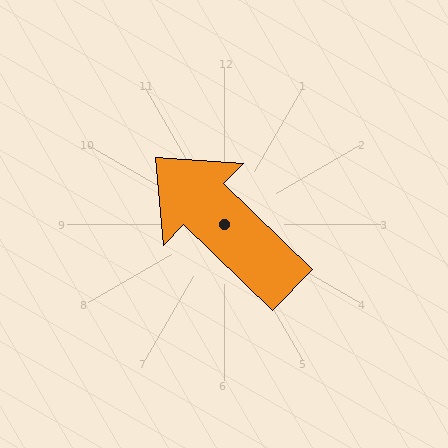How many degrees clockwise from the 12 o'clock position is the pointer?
Approximately 314 degrees.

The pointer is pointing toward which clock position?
Roughly 10 o'clock.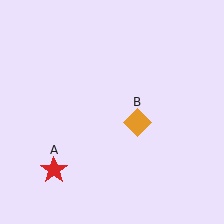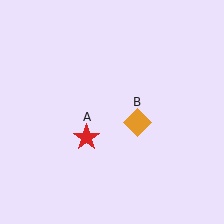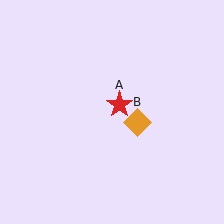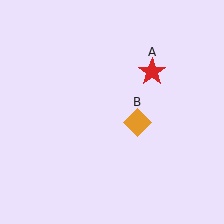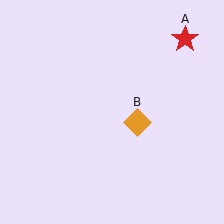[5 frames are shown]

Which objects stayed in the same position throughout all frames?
Orange diamond (object B) remained stationary.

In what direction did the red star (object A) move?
The red star (object A) moved up and to the right.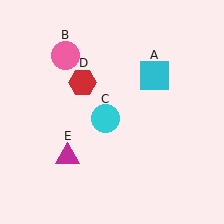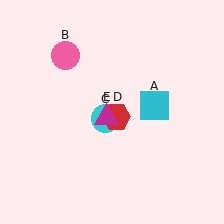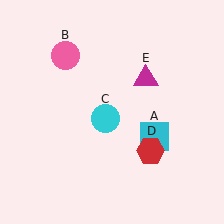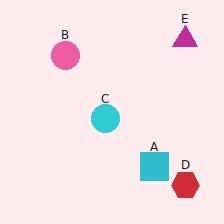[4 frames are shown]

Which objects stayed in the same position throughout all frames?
Pink circle (object B) and cyan circle (object C) remained stationary.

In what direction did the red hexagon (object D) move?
The red hexagon (object D) moved down and to the right.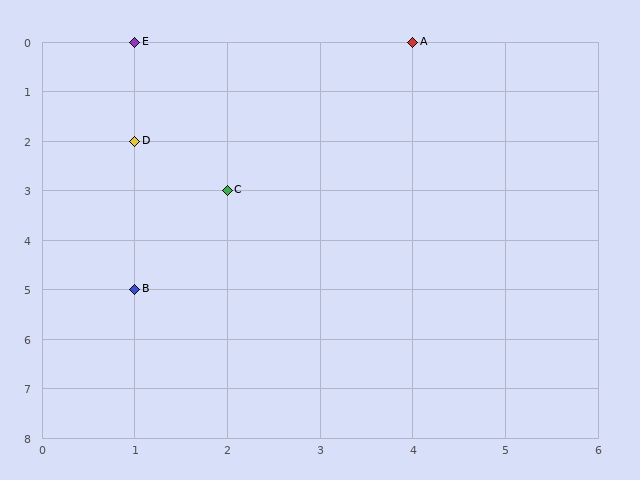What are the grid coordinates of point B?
Point B is at grid coordinates (1, 5).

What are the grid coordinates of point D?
Point D is at grid coordinates (1, 2).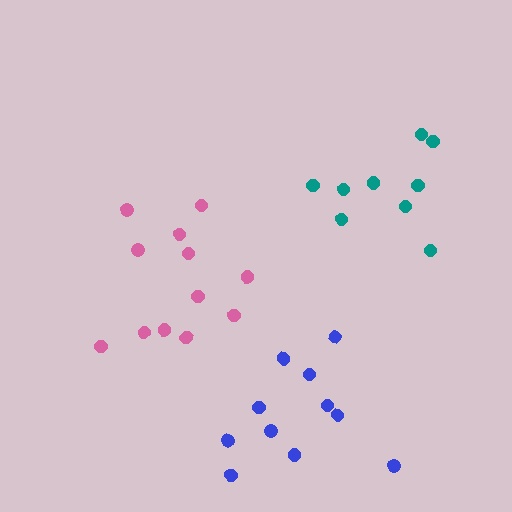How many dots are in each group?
Group 1: 11 dots, Group 2: 12 dots, Group 3: 9 dots (32 total).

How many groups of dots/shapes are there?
There are 3 groups.